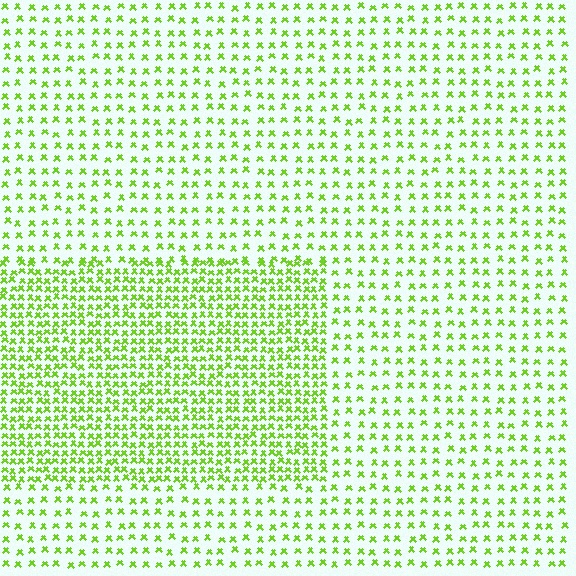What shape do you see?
I see a rectangle.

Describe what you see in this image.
The image contains small lime elements arranged at two different densities. A rectangle-shaped region is visible where the elements are more densely packed than the surrounding area.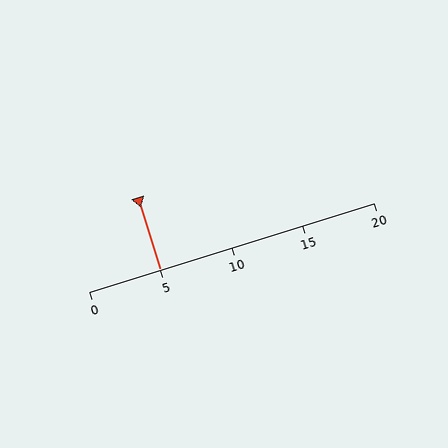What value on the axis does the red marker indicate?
The marker indicates approximately 5.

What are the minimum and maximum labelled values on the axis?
The axis runs from 0 to 20.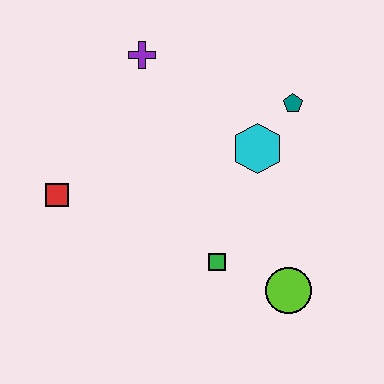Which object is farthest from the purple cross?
The lime circle is farthest from the purple cross.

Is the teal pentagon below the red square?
No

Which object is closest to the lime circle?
The green square is closest to the lime circle.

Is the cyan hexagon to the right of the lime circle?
No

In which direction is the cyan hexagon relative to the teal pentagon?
The cyan hexagon is below the teal pentagon.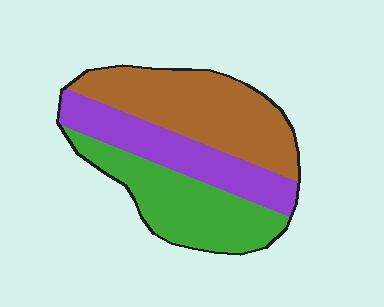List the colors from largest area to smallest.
From largest to smallest: brown, green, purple.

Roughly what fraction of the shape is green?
Green takes up between a quarter and a half of the shape.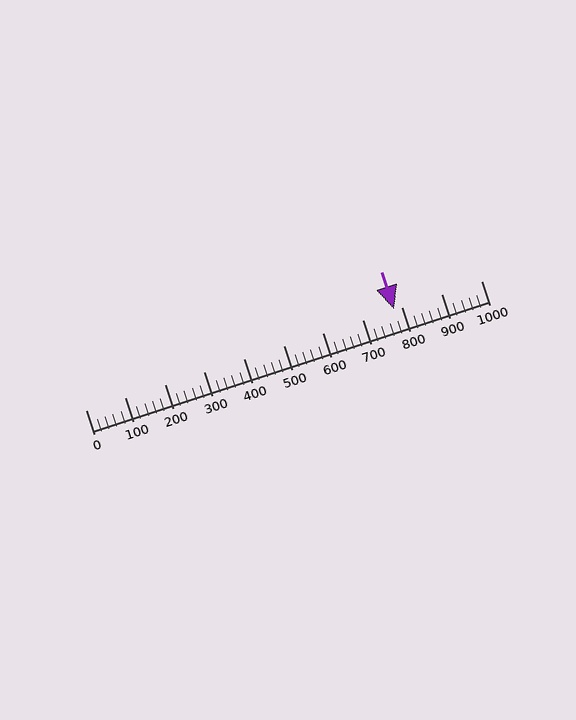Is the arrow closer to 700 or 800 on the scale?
The arrow is closer to 800.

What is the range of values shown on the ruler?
The ruler shows values from 0 to 1000.